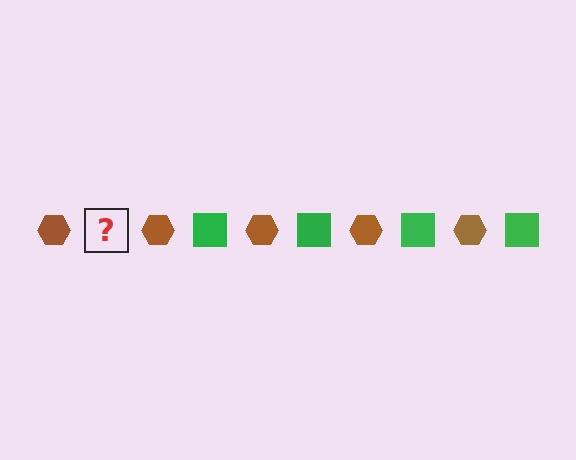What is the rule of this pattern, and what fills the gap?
The rule is that the pattern alternates between brown hexagon and green square. The gap should be filled with a green square.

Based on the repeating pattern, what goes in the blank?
The blank should be a green square.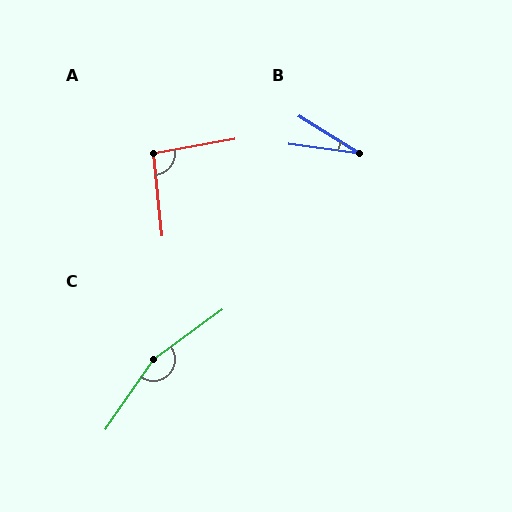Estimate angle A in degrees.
Approximately 94 degrees.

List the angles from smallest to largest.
B (24°), A (94°), C (161°).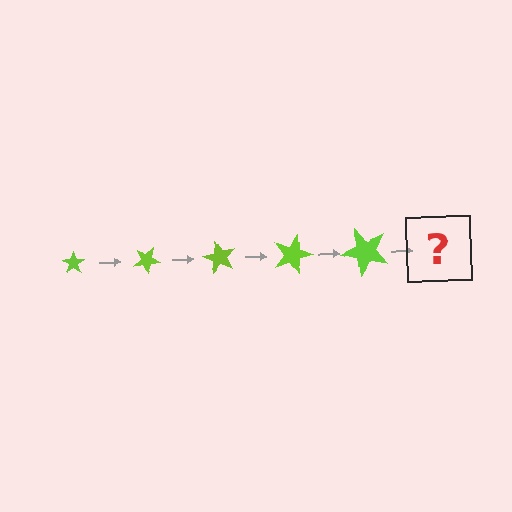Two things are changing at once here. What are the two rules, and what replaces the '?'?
The two rules are that the star grows larger each step and it rotates 30 degrees each step. The '?' should be a star, larger than the previous one and rotated 150 degrees from the start.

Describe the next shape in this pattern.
It should be a star, larger than the previous one and rotated 150 degrees from the start.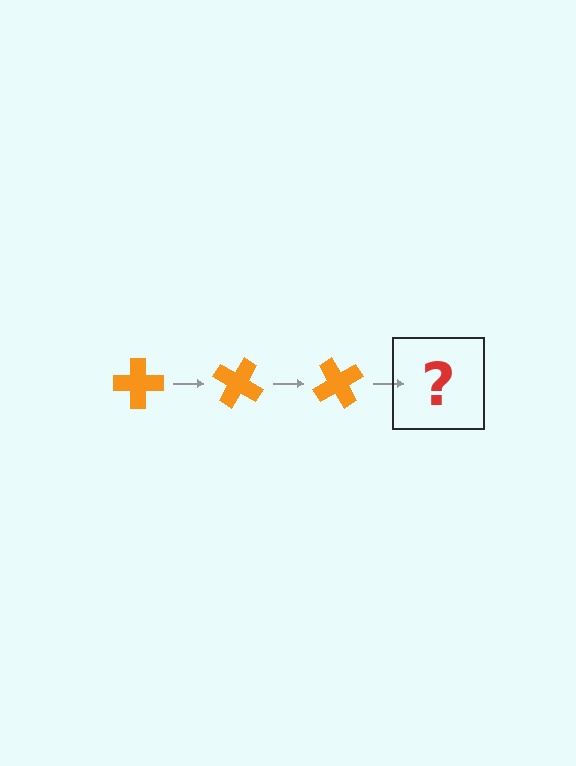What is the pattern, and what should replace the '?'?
The pattern is that the cross rotates 30 degrees each step. The '?' should be an orange cross rotated 90 degrees.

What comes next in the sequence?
The next element should be an orange cross rotated 90 degrees.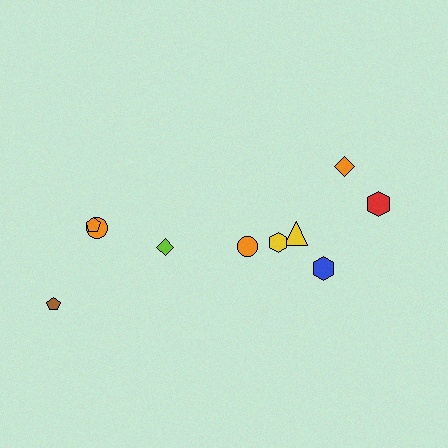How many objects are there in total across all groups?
There are 10 objects.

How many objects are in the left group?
There are 4 objects.